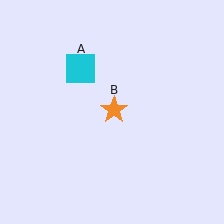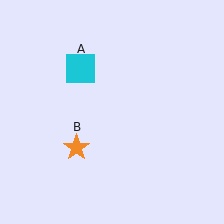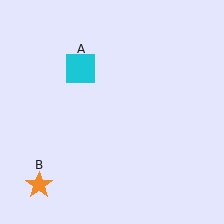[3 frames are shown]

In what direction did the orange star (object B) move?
The orange star (object B) moved down and to the left.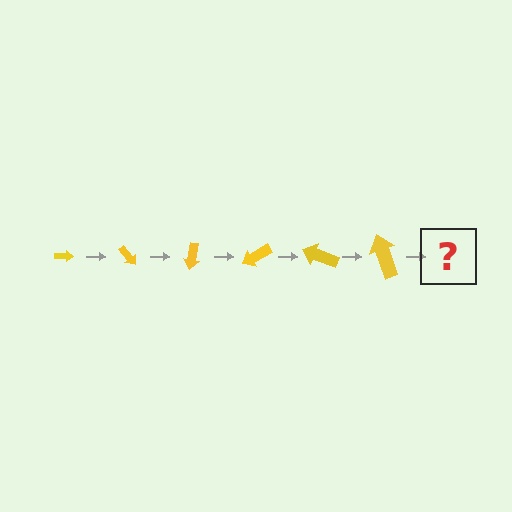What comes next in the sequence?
The next element should be an arrow, larger than the previous one and rotated 300 degrees from the start.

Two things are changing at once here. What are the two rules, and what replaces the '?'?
The two rules are that the arrow grows larger each step and it rotates 50 degrees each step. The '?' should be an arrow, larger than the previous one and rotated 300 degrees from the start.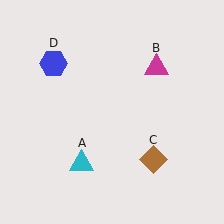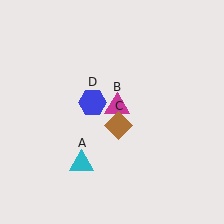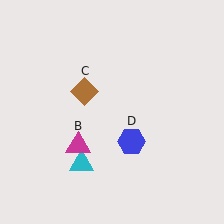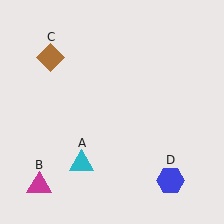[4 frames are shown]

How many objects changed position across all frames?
3 objects changed position: magenta triangle (object B), brown diamond (object C), blue hexagon (object D).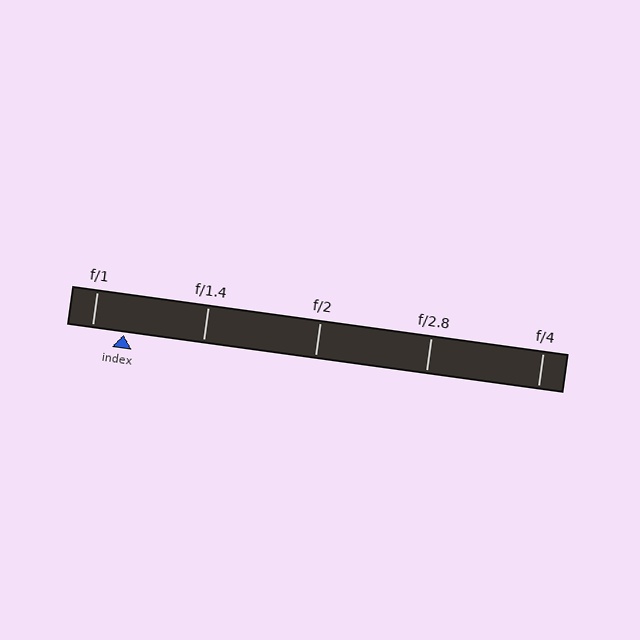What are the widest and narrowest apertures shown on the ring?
The widest aperture shown is f/1 and the narrowest is f/4.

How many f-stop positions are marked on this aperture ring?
There are 5 f-stop positions marked.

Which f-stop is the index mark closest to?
The index mark is closest to f/1.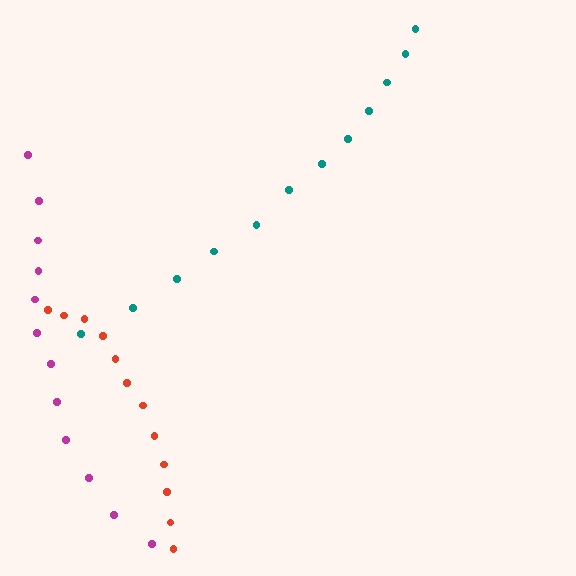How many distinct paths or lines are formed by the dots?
There are 3 distinct paths.